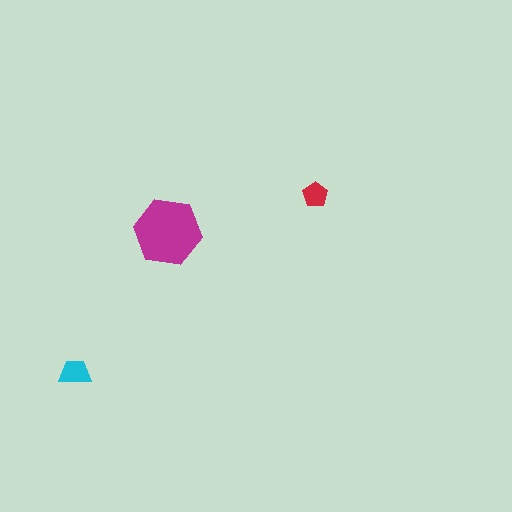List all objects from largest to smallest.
The magenta hexagon, the cyan trapezoid, the red pentagon.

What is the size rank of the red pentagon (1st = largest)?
3rd.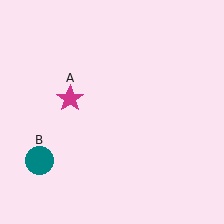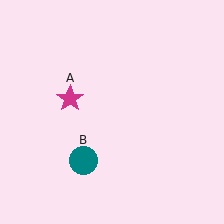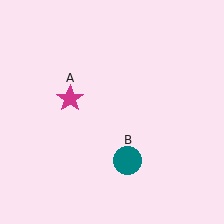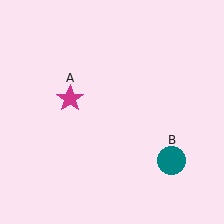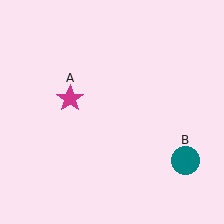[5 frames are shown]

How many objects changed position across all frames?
1 object changed position: teal circle (object B).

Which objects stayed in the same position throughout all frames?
Magenta star (object A) remained stationary.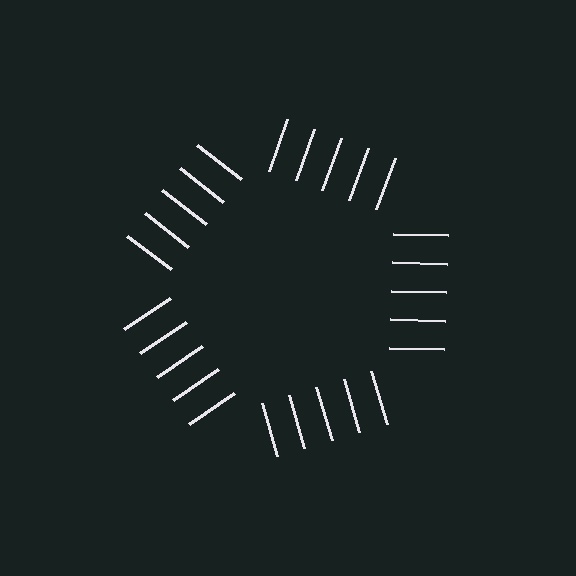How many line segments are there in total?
25 — 5 along each of the 5 edges.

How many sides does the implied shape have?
5 sides — the line-ends trace a pentagon.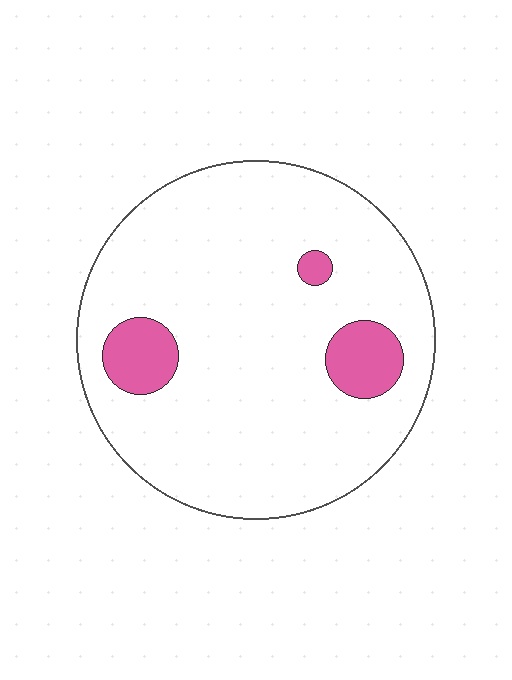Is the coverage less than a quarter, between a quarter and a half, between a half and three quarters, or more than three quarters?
Less than a quarter.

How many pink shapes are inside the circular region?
3.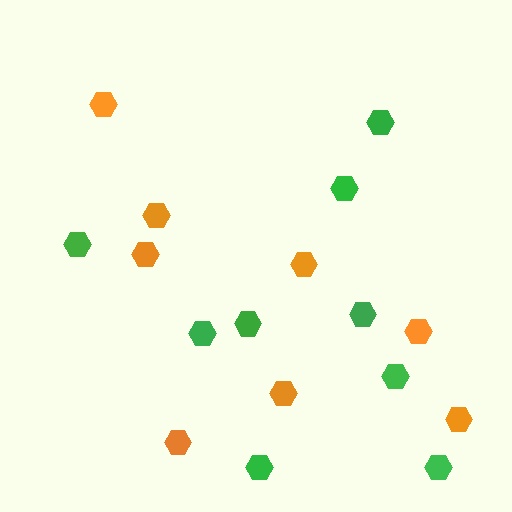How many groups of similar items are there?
There are 2 groups: one group of orange hexagons (8) and one group of green hexagons (9).